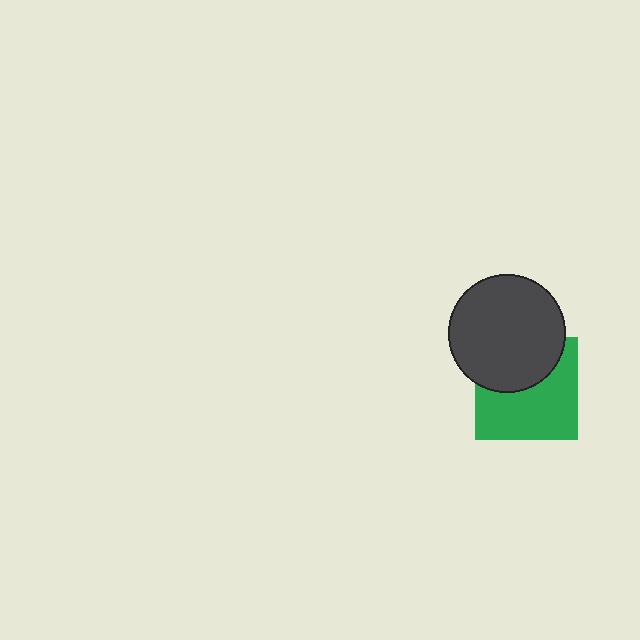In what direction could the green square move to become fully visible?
The green square could move down. That would shift it out from behind the dark gray circle entirely.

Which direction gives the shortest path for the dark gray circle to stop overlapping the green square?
Moving up gives the shortest separation.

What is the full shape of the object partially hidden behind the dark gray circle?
The partially hidden object is a green square.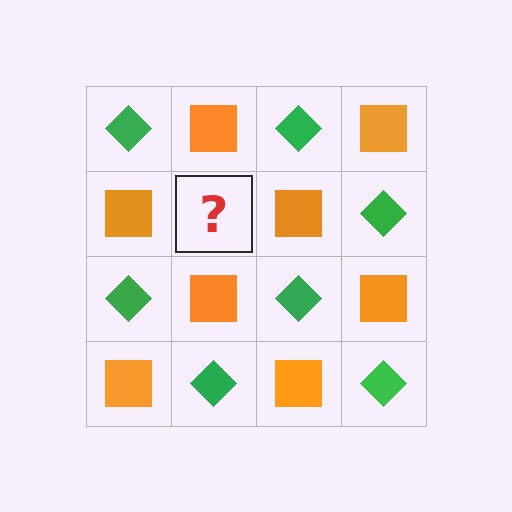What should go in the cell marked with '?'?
The missing cell should contain a green diamond.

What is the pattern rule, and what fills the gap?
The rule is that it alternates green diamond and orange square in a checkerboard pattern. The gap should be filled with a green diamond.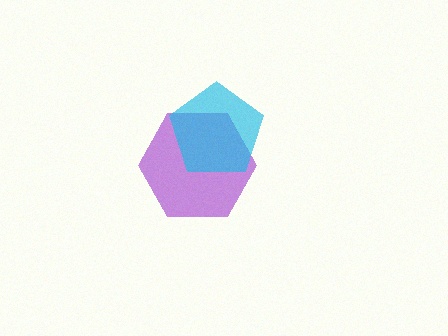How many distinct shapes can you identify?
There are 2 distinct shapes: a purple hexagon, a cyan pentagon.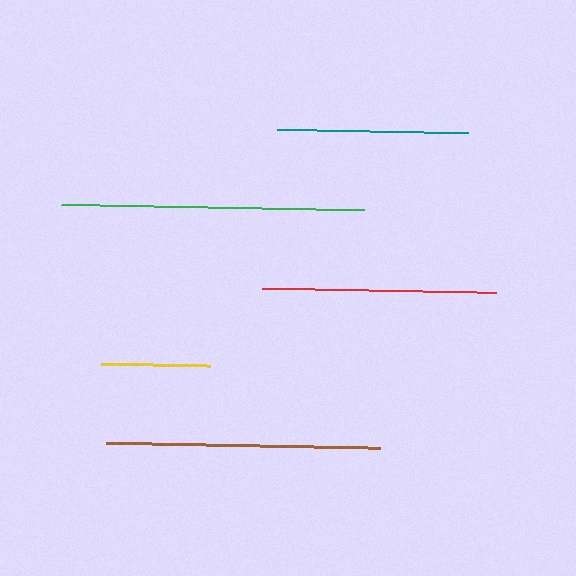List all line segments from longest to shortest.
From longest to shortest: green, brown, red, teal, yellow.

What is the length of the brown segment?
The brown segment is approximately 274 pixels long.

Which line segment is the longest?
The green line is the longest at approximately 303 pixels.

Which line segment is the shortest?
The yellow line is the shortest at approximately 109 pixels.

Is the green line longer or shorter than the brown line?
The green line is longer than the brown line.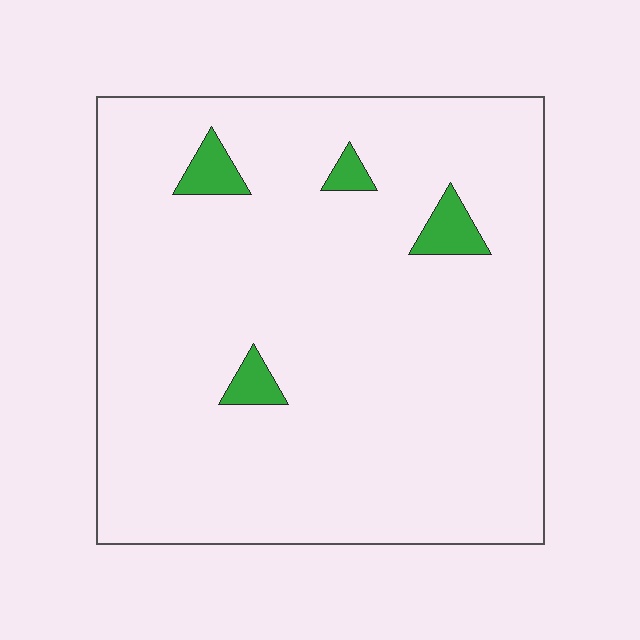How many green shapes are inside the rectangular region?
4.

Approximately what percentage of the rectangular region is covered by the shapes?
Approximately 5%.